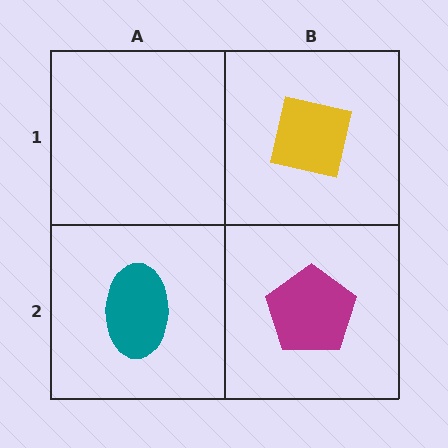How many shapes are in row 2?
2 shapes.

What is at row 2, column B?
A magenta pentagon.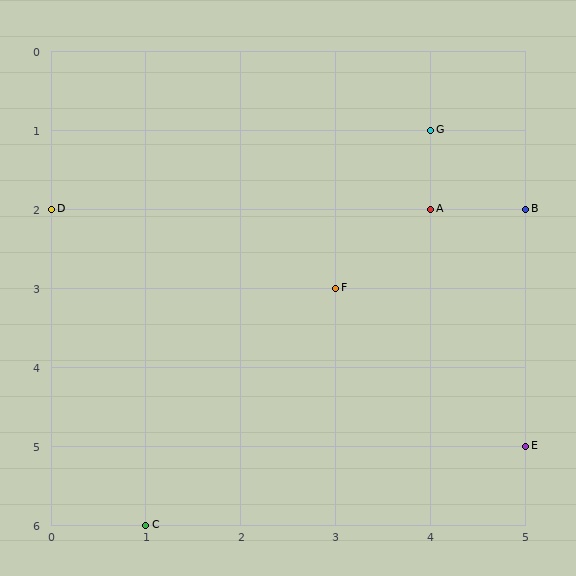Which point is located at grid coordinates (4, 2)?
Point A is at (4, 2).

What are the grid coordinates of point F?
Point F is at grid coordinates (3, 3).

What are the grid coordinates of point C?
Point C is at grid coordinates (1, 6).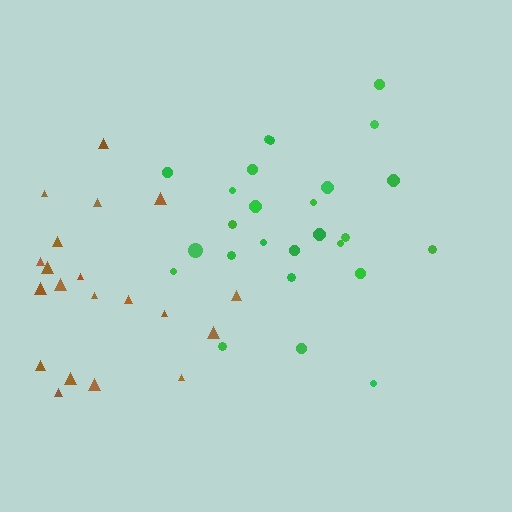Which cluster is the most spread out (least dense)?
Brown.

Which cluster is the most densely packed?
Green.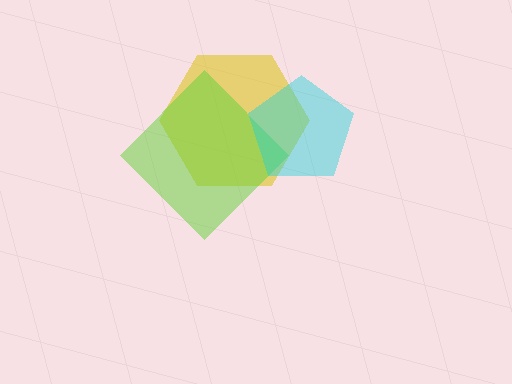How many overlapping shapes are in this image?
There are 3 overlapping shapes in the image.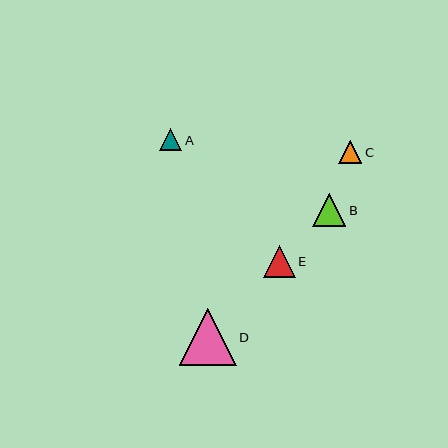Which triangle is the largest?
Triangle D is the largest with a size of approximately 57 pixels.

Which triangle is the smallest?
Triangle A is the smallest with a size of approximately 22 pixels.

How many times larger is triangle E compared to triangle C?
Triangle E is approximately 1.4 times the size of triangle C.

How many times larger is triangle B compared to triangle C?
Triangle B is approximately 1.4 times the size of triangle C.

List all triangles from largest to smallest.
From largest to smallest: D, B, E, C, A.